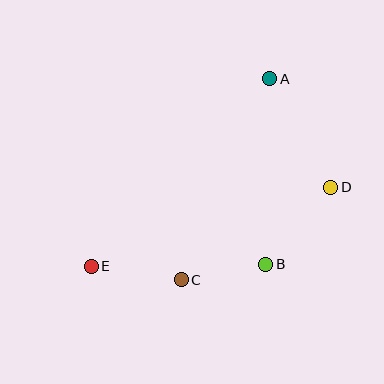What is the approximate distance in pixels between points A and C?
The distance between A and C is approximately 219 pixels.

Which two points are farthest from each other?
Points A and E are farthest from each other.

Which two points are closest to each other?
Points B and C are closest to each other.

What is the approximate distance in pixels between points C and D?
The distance between C and D is approximately 176 pixels.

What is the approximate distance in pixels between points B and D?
The distance between B and D is approximately 101 pixels.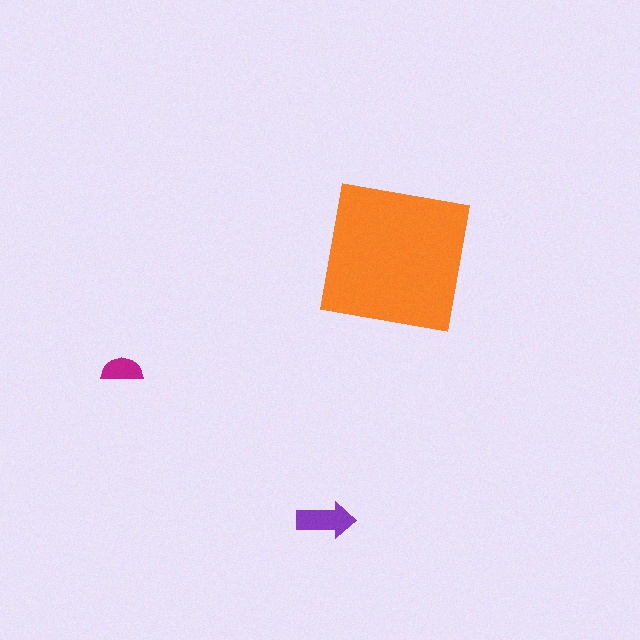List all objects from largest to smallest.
The orange square, the purple arrow, the magenta semicircle.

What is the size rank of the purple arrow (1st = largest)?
2nd.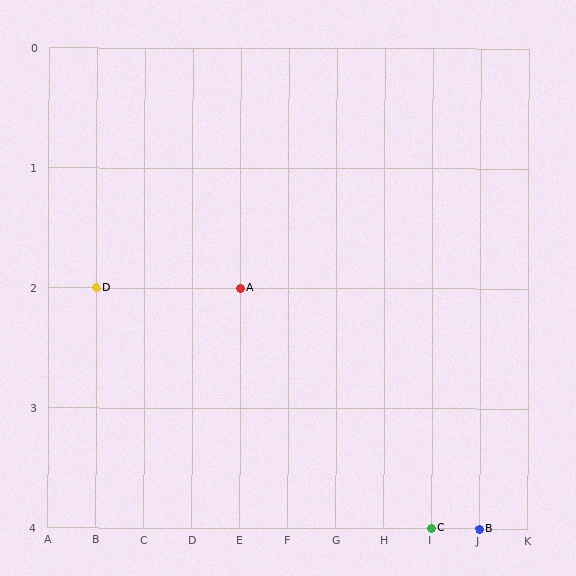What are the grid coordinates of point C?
Point C is at grid coordinates (I, 4).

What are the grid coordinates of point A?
Point A is at grid coordinates (E, 2).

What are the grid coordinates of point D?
Point D is at grid coordinates (B, 2).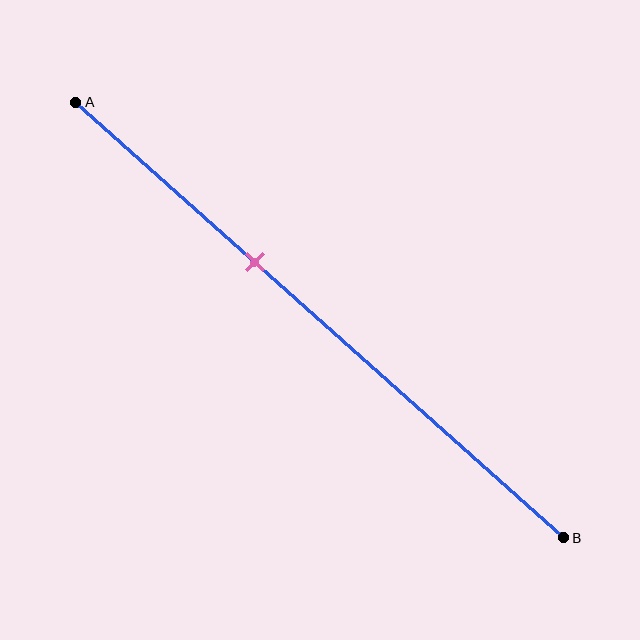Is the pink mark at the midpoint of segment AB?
No, the mark is at about 35% from A, not at the 50% midpoint.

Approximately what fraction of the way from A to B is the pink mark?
The pink mark is approximately 35% of the way from A to B.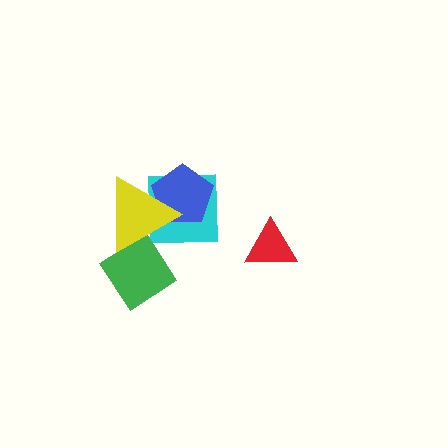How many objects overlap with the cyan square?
2 objects overlap with the cyan square.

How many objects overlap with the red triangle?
0 objects overlap with the red triangle.